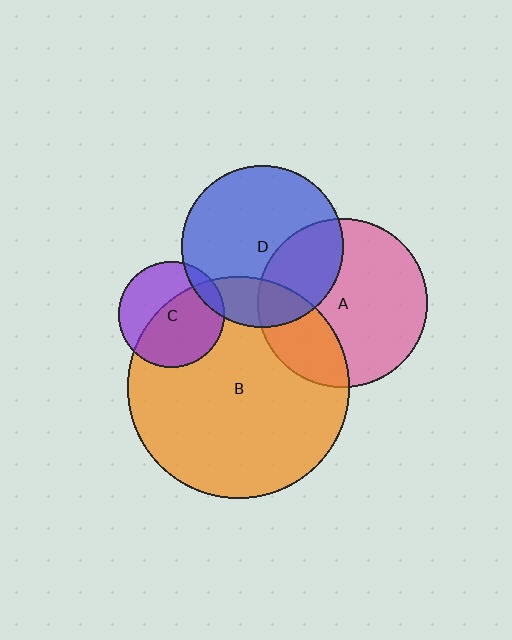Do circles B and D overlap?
Yes.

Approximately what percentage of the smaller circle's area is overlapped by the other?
Approximately 20%.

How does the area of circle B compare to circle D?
Approximately 1.9 times.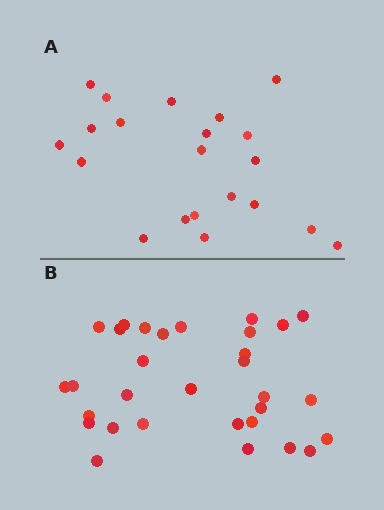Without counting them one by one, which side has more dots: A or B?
Region B (the bottom region) has more dots.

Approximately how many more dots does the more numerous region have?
Region B has roughly 10 or so more dots than region A.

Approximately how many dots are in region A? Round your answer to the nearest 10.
About 20 dots. (The exact count is 21, which rounds to 20.)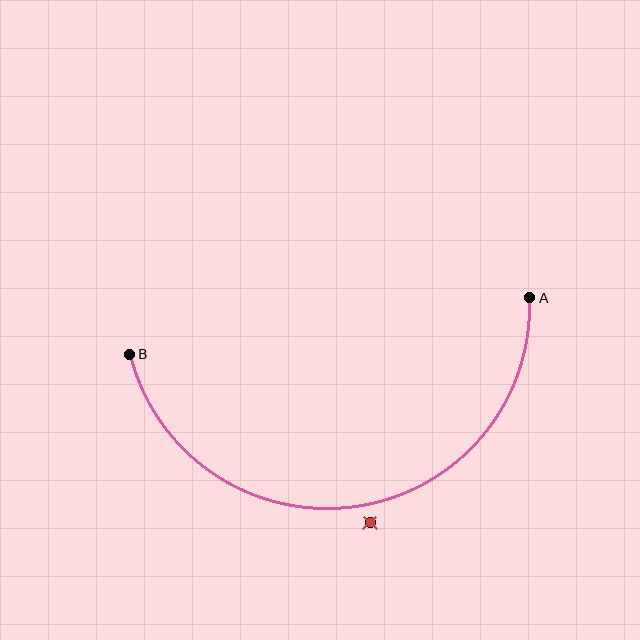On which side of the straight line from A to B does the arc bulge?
The arc bulges below the straight line connecting A and B.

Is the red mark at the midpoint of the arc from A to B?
No — the red mark does not lie on the arc at all. It sits slightly outside the curve.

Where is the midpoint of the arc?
The arc midpoint is the point on the curve farthest from the straight line joining A and B. It sits below that line.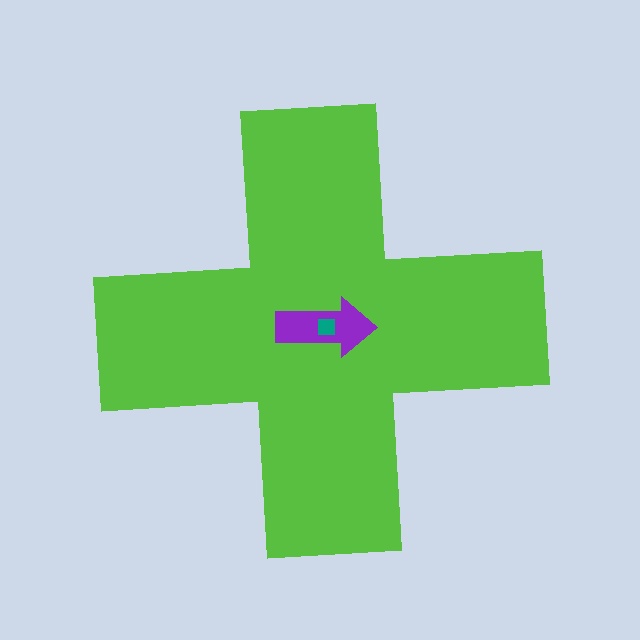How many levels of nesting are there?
3.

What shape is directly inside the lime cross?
The purple arrow.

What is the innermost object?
The teal square.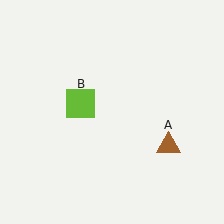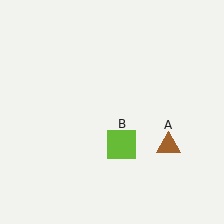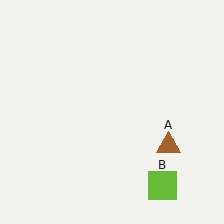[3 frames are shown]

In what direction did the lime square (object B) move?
The lime square (object B) moved down and to the right.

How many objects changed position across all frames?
1 object changed position: lime square (object B).